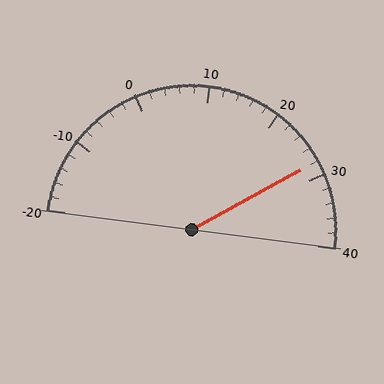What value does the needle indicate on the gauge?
The needle indicates approximately 28.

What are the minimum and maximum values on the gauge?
The gauge ranges from -20 to 40.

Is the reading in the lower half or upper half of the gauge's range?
The reading is in the upper half of the range (-20 to 40).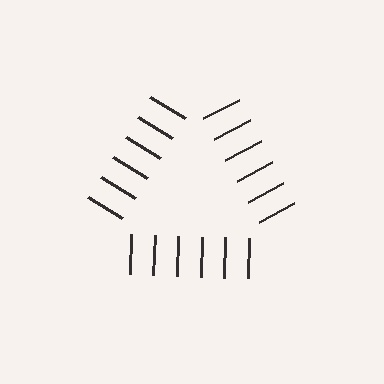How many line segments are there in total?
18 — 6 along each of the 3 edges.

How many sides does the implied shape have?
3 sides — the line-ends trace a triangle.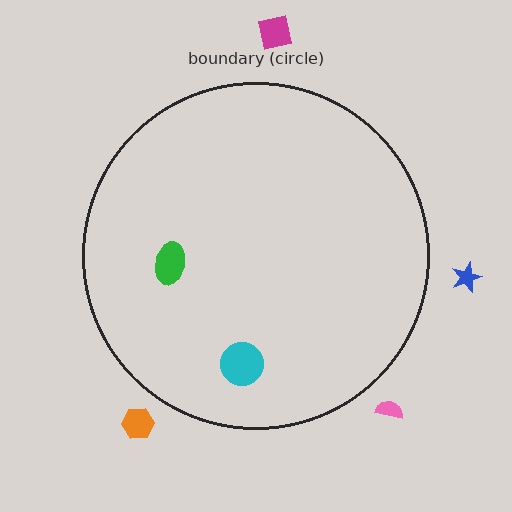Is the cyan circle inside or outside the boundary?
Inside.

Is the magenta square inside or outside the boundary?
Outside.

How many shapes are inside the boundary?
2 inside, 4 outside.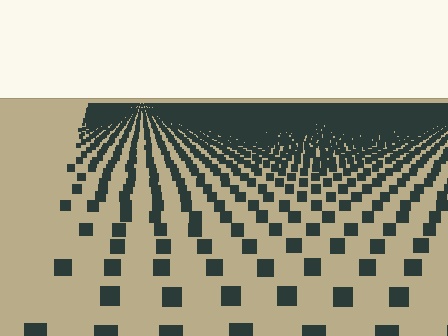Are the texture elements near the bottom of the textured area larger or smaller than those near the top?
Larger. Near the bottom, elements are closer to the viewer and appear at a bigger on-screen size.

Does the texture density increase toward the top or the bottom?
Density increases toward the top.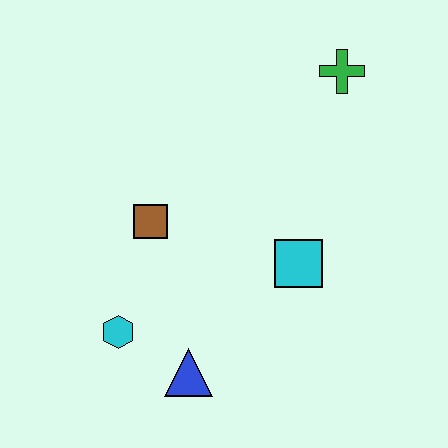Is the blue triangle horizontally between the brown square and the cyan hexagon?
No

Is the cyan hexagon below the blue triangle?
No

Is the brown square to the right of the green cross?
No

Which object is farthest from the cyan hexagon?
The green cross is farthest from the cyan hexagon.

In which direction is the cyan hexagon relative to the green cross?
The cyan hexagon is below the green cross.